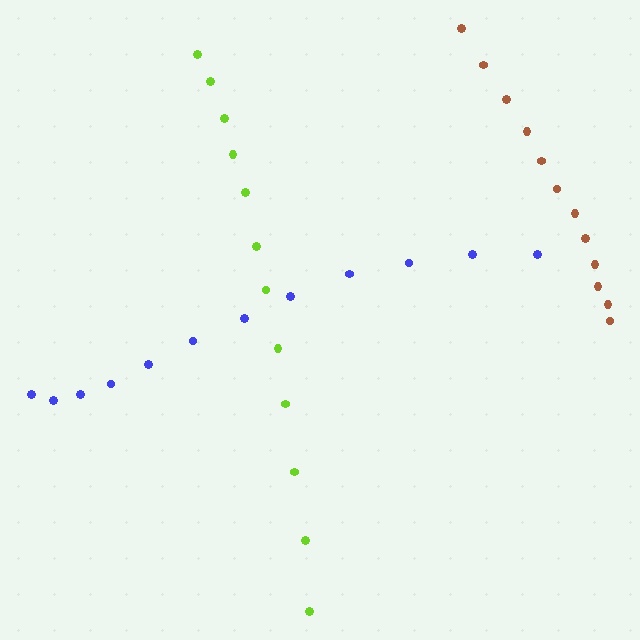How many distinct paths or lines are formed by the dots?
There are 3 distinct paths.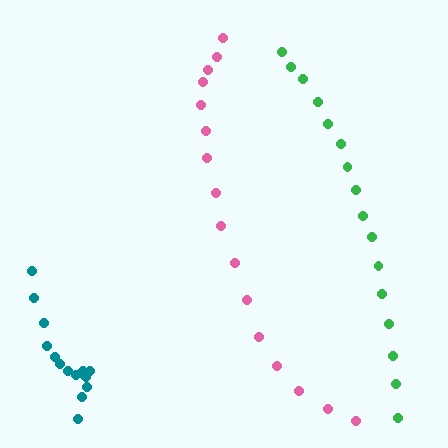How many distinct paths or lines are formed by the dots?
There are 3 distinct paths.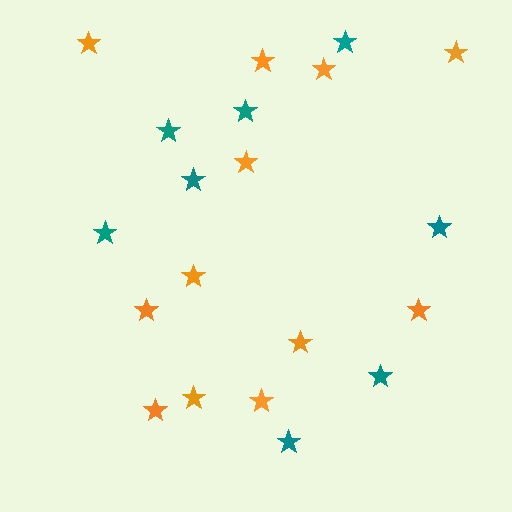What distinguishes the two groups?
There are 2 groups: one group of orange stars (12) and one group of teal stars (8).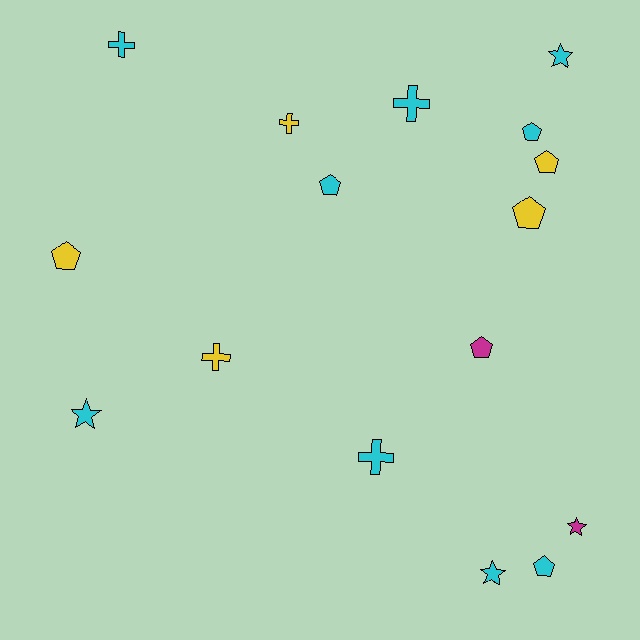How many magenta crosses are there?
There are no magenta crosses.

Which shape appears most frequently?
Pentagon, with 7 objects.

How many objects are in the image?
There are 16 objects.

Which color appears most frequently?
Cyan, with 9 objects.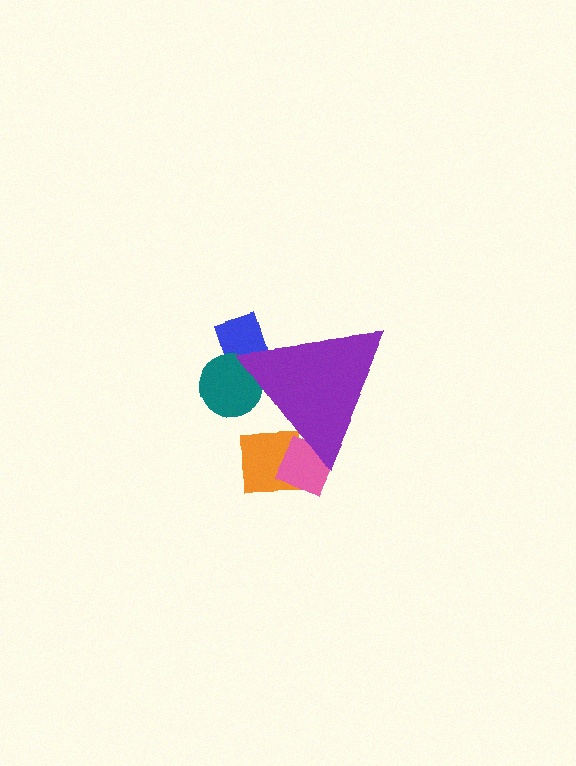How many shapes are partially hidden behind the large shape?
4 shapes are partially hidden.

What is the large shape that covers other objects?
A purple triangle.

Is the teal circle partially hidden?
Yes, the teal circle is partially hidden behind the purple triangle.